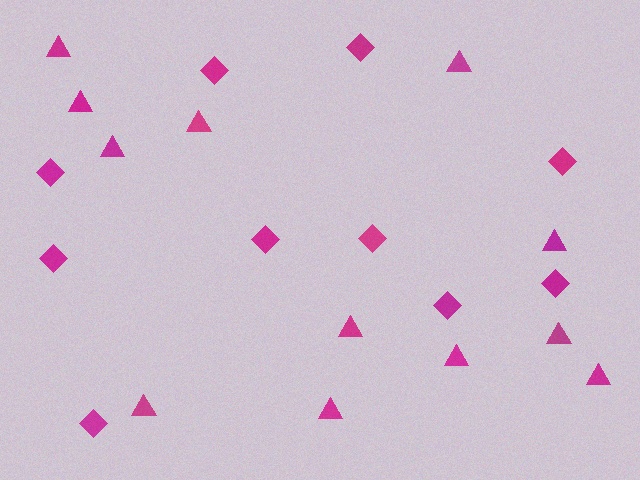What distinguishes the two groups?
There are 2 groups: one group of diamonds (10) and one group of triangles (12).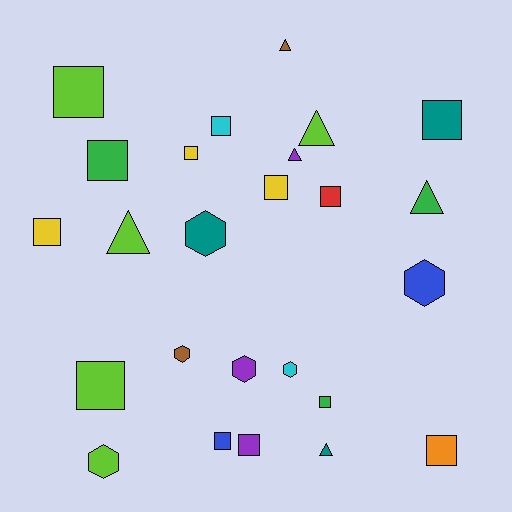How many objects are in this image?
There are 25 objects.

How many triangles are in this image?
There are 6 triangles.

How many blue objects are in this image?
There are 2 blue objects.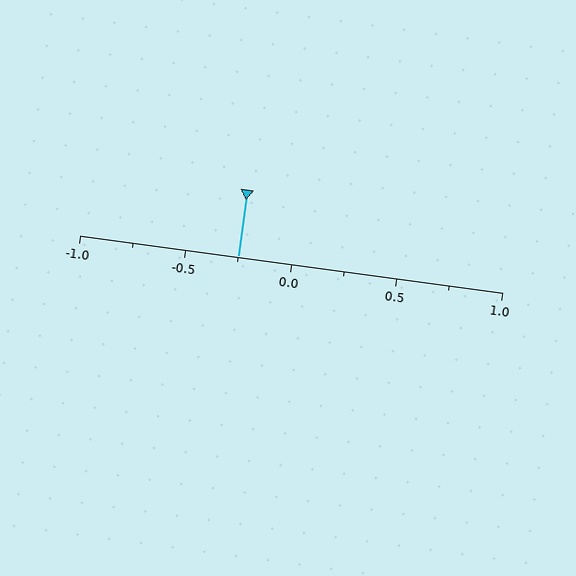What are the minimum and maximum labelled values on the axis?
The axis runs from -1.0 to 1.0.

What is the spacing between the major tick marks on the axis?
The major ticks are spaced 0.5 apart.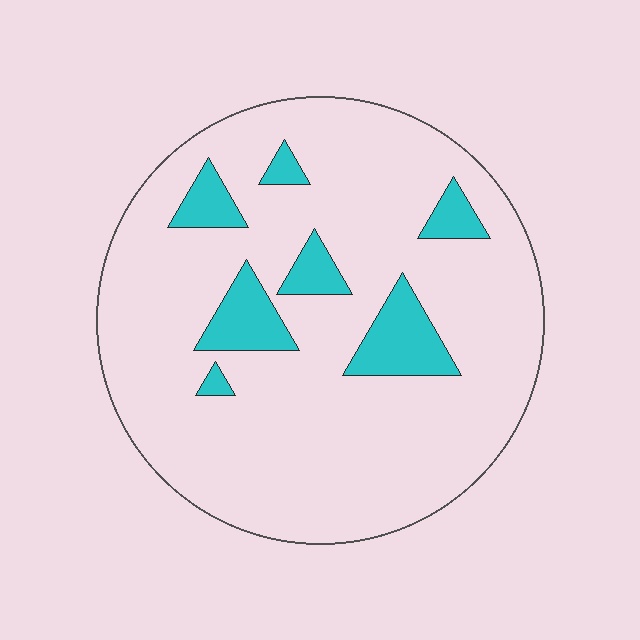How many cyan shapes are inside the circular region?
7.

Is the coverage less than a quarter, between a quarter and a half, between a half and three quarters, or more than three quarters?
Less than a quarter.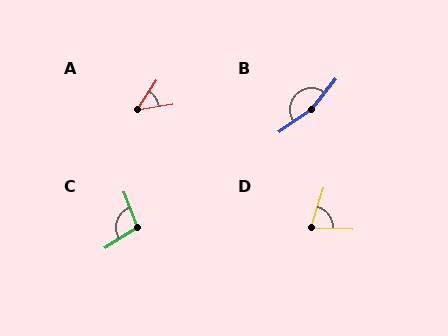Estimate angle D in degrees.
Approximately 75 degrees.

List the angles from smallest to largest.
A (48°), D (75°), C (101°), B (164°).